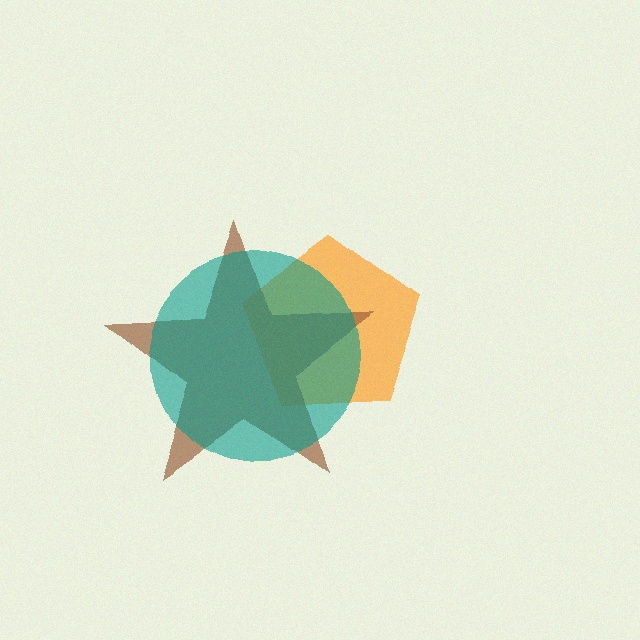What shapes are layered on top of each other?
The layered shapes are: an orange pentagon, a brown star, a teal circle.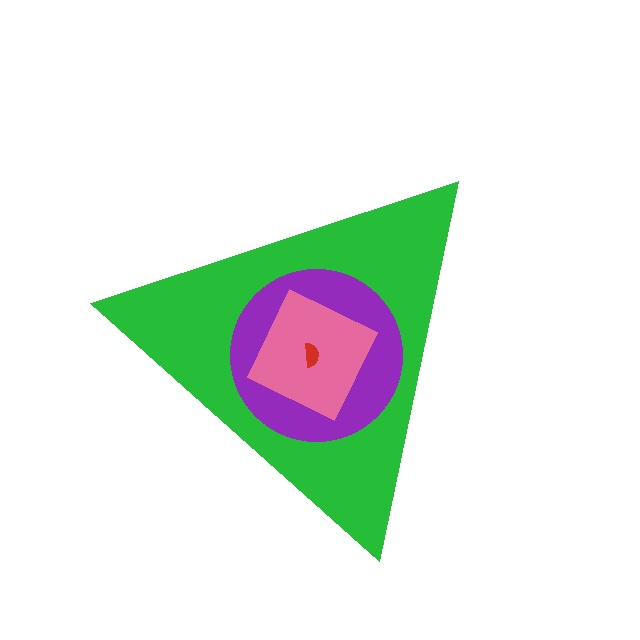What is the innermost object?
The red semicircle.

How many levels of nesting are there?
4.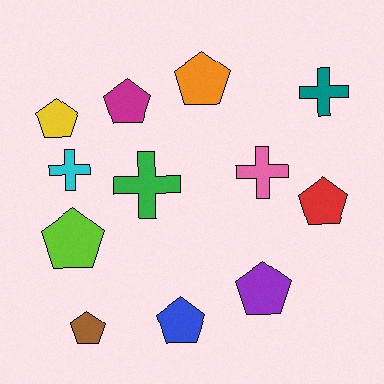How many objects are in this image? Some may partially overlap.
There are 12 objects.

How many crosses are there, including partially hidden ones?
There are 4 crosses.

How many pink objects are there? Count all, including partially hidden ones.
There is 1 pink object.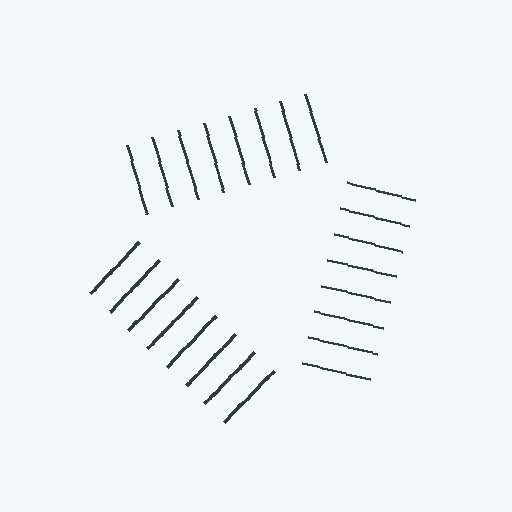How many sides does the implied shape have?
3 sides — the line-ends trace a triangle.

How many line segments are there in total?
24 — 8 along each of the 3 edges.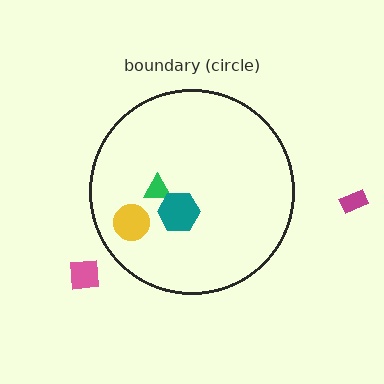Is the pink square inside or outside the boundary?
Outside.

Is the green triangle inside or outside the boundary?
Inside.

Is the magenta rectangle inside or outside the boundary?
Outside.